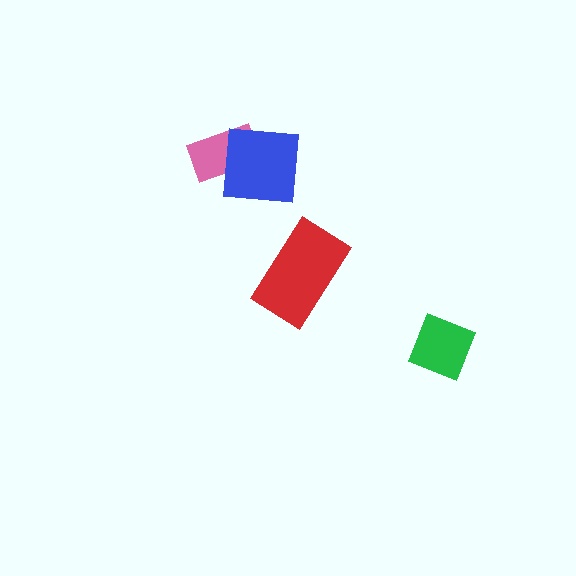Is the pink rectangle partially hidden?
Yes, it is partially covered by another shape.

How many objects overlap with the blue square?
1 object overlaps with the blue square.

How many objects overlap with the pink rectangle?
1 object overlaps with the pink rectangle.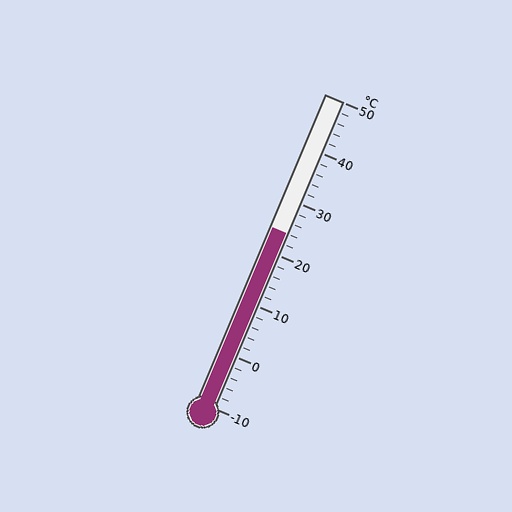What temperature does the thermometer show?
The thermometer shows approximately 24°C.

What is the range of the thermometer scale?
The thermometer scale ranges from -10°C to 50°C.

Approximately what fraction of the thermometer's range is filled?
The thermometer is filled to approximately 55% of its range.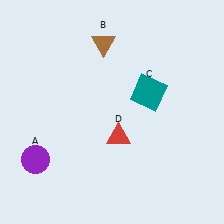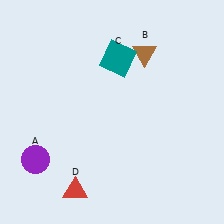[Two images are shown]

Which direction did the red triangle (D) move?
The red triangle (D) moved down.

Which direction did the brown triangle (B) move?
The brown triangle (B) moved right.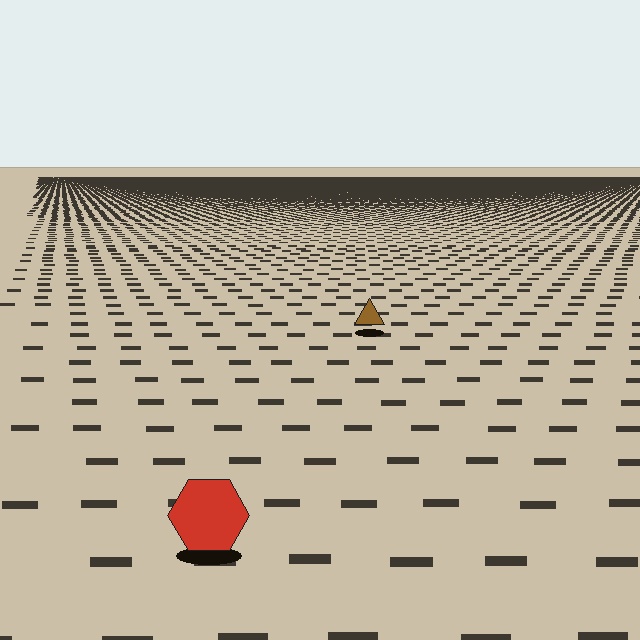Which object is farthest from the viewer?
The brown triangle is farthest from the viewer. It appears smaller and the ground texture around it is denser.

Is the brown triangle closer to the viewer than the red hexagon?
No. The red hexagon is closer — you can tell from the texture gradient: the ground texture is coarser near it.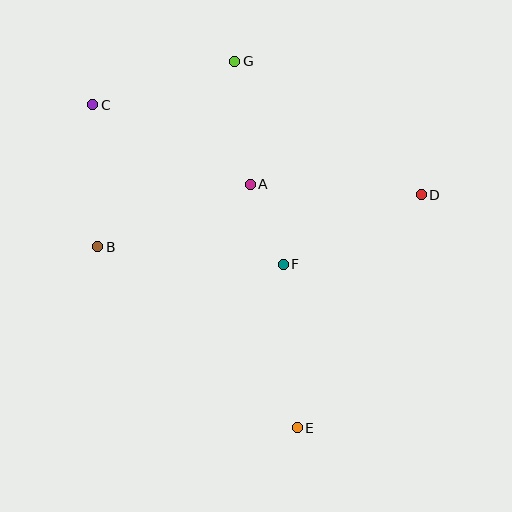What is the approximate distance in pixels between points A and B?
The distance between A and B is approximately 165 pixels.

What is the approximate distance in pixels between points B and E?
The distance between B and E is approximately 270 pixels.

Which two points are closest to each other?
Points A and F are closest to each other.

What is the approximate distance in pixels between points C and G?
The distance between C and G is approximately 149 pixels.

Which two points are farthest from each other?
Points C and E are farthest from each other.